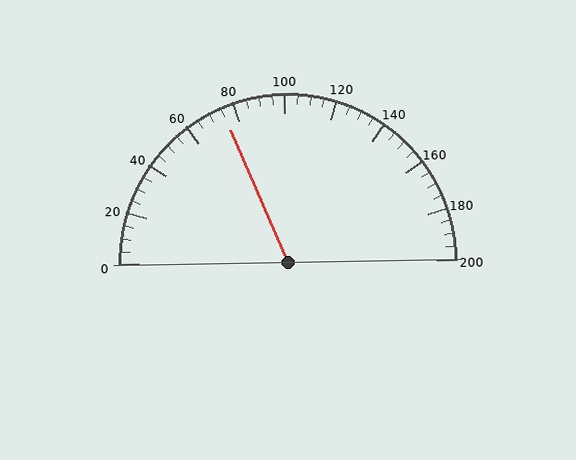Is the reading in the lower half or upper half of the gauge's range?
The reading is in the lower half of the range (0 to 200).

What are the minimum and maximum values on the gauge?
The gauge ranges from 0 to 200.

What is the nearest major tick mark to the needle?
The nearest major tick mark is 80.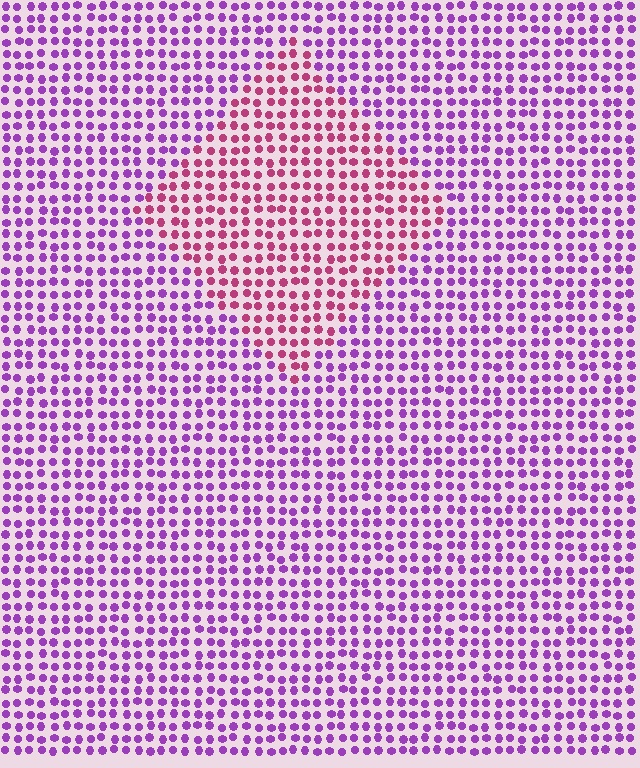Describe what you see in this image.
The image is filled with small purple elements in a uniform arrangement. A diamond-shaped region is visible where the elements are tinted to a slightly different hue, forming a subtle color boundary.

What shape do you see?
I see a diamond.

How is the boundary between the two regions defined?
The boundary is defined purely by a slight shift in hue (about 46 degrees). Spacing, size, and orientation are identical on both sides.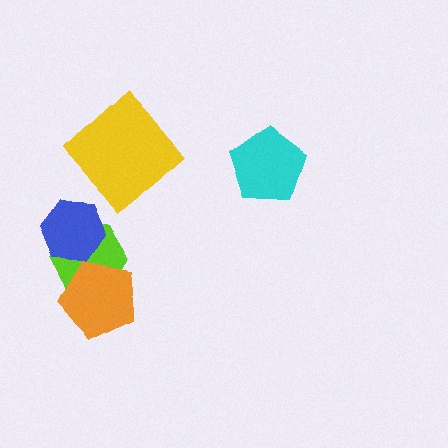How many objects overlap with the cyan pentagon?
0 objects overlap with the cyan pentagon.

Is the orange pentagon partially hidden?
No, no other shape covers it.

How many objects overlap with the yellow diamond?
0 objects overlap with the yellow diamond.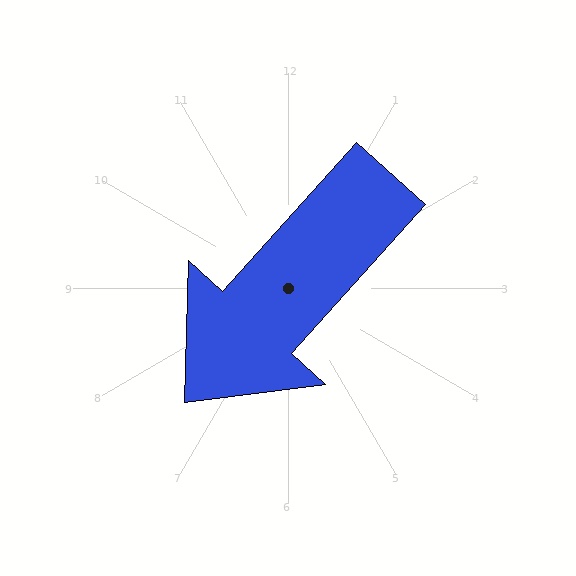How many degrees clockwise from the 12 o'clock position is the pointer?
Approximately 222 degrees.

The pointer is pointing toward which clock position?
Roughly 7 o'clock.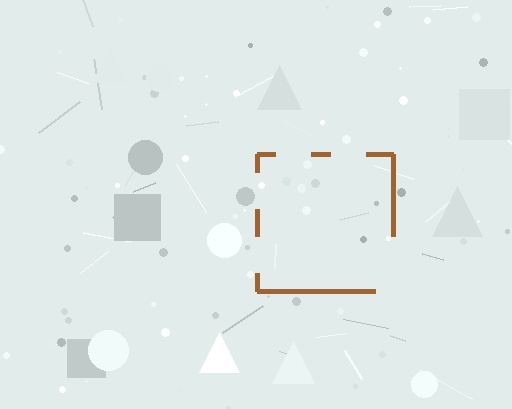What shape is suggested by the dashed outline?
The dashed outline suggests a square.